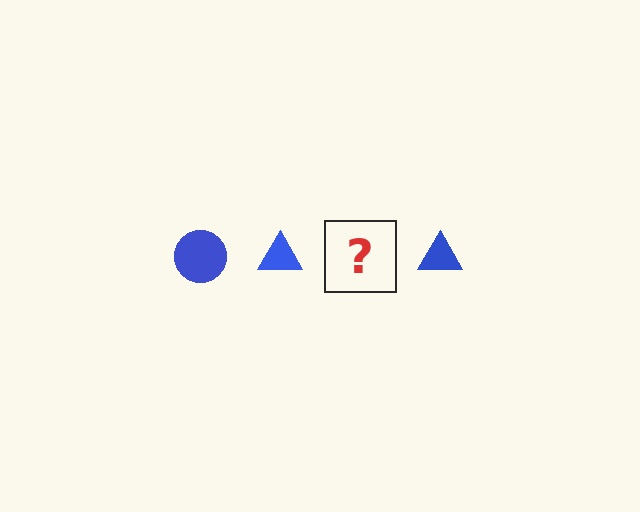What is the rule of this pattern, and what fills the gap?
The rule is that the pattern cycles through circle, triangle shapes in blue. The gap should be filled with a blue circle.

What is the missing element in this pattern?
The missing element is a blue circle.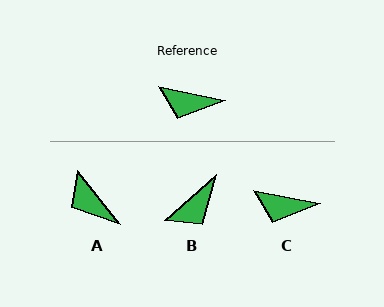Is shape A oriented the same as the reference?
No, it is off by about 39 degrees.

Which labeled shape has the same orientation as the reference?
C.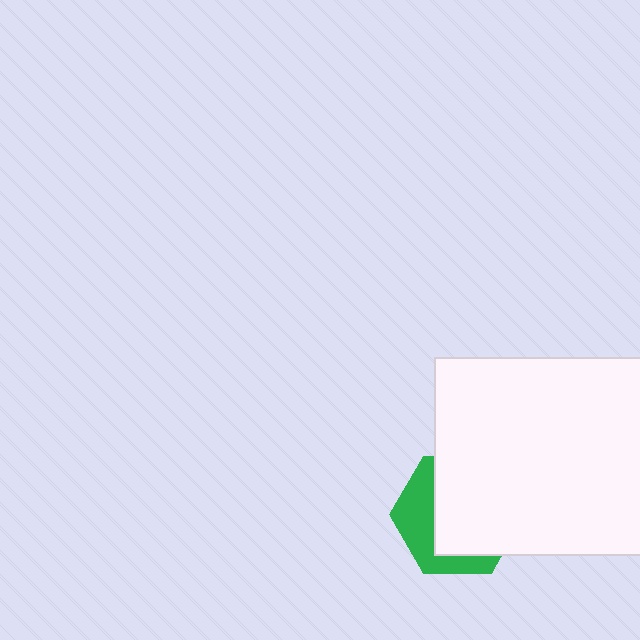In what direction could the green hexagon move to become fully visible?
The green hexagon could move toward the lower-left. That would shift it out from behind the white rectangle entirely.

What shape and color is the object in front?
The object in front is a white rectangle.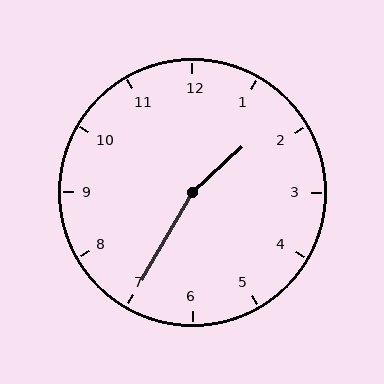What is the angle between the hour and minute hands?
Approximately 162 degrees.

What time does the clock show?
1:35.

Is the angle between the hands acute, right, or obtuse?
It is obtuse.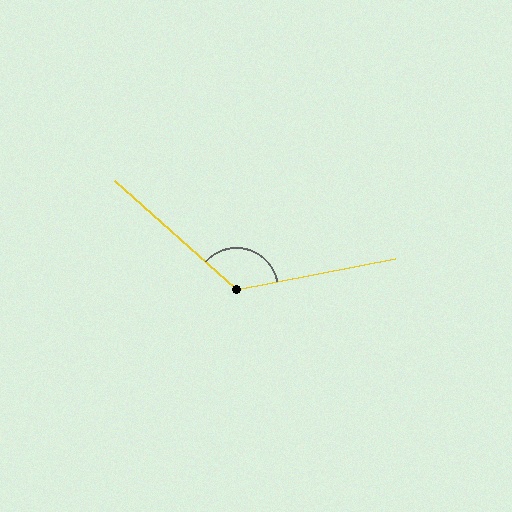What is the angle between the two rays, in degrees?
Approximately 127 degrees.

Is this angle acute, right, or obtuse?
It is obtuse.